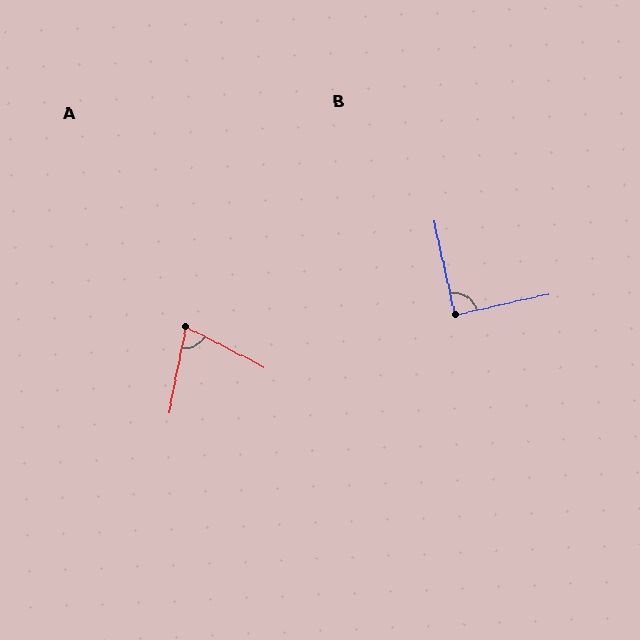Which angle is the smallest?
A, at approximately 74 degrees.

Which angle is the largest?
B, at approximately 90 degrees.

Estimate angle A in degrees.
Approximately 74 degrees.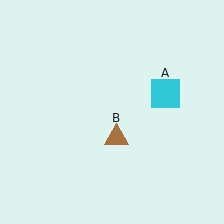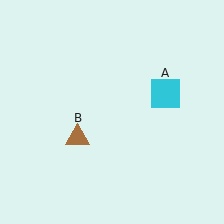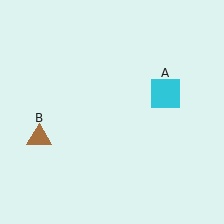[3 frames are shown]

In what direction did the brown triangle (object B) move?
The brown triangle (object B) moved left.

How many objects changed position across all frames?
1 object changed position: brown triangle (object B).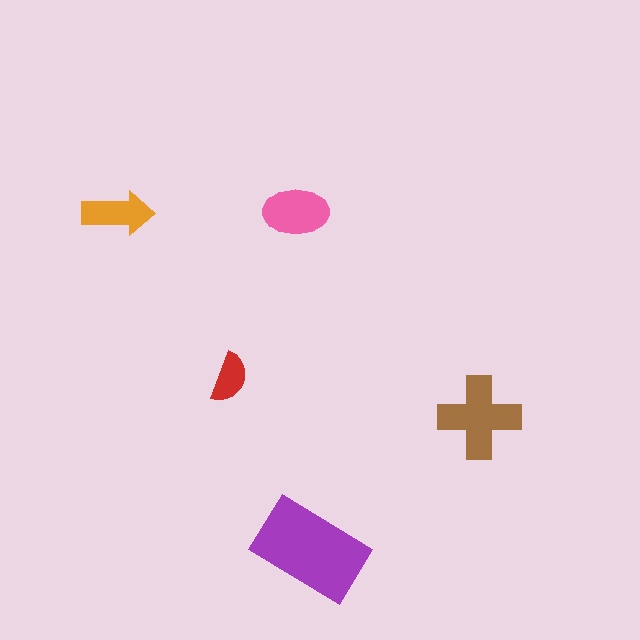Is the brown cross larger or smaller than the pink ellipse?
Larger.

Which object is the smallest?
The red semicircle.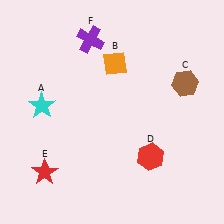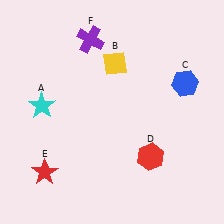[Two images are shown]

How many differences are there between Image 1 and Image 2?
There are 2 differences between the two images.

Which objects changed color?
B changed from orange to yellow. C changed from brown to blue.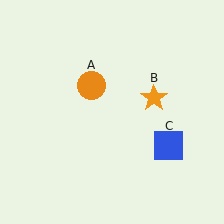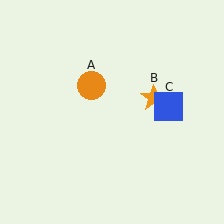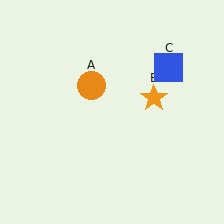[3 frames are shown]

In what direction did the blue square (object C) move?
The blue square (object C) moved up.